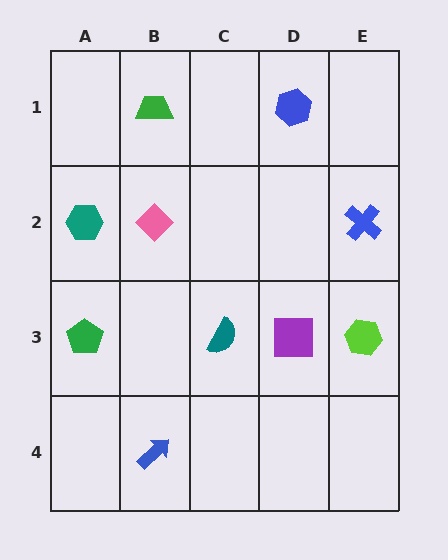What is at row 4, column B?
A blue arrow.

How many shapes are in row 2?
3 shapes.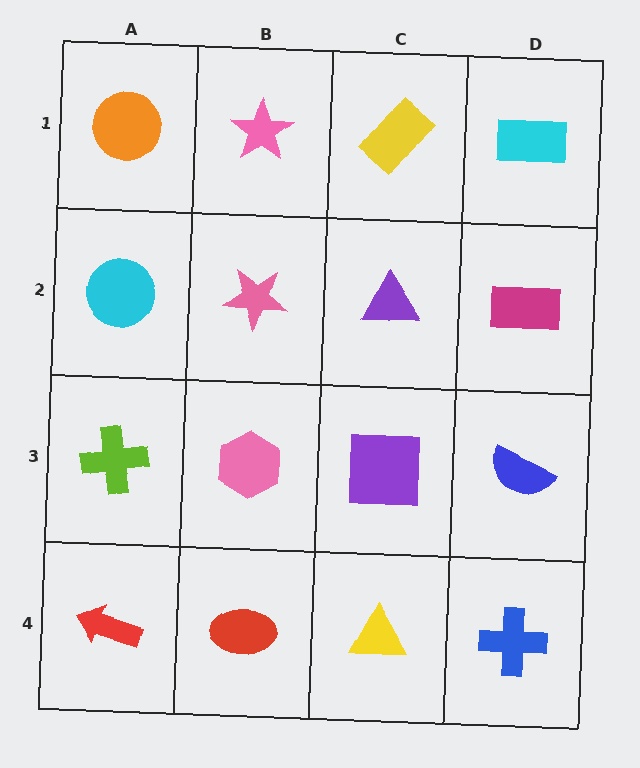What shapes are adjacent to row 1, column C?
A purple triangle (row 2, column C), a pink star (row 1, column B), a cyan rectangle (row 1, column D).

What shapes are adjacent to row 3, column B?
A pink star (row 2, column B), a red ellipse (row 4, column B), a lime cross (row 3, column A), a purple square (row 3, column C).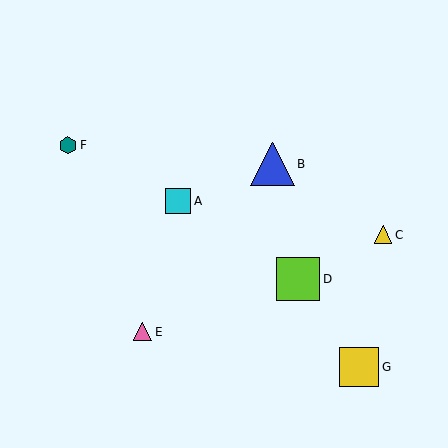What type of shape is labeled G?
Shape G is a yellow square.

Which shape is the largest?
The blue triangle (labeled B) is the largest.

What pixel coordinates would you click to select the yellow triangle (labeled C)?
Click at (383, 235) to select the yellow triangle C.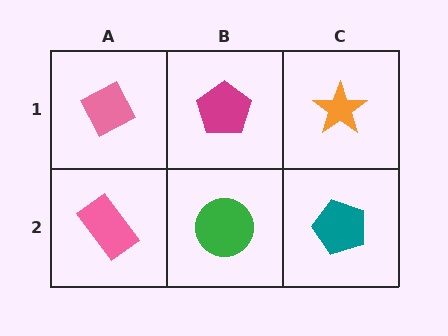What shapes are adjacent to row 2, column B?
A magenta pentagon (row 1, column B), a pink rectangle (row 2, column A), a teal pentagon (row 2, column C).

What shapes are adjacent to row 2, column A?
A pink diamond (row 1, column A), a green circle (row 2, column B).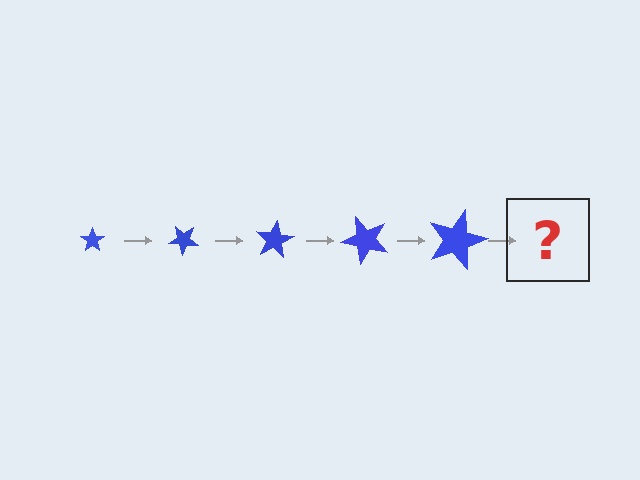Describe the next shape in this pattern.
It should be a star, larger than the previous one and rotated 200 degrees from the start.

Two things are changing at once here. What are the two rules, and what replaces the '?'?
The two rules are that the star grows larger each step and it rotates 40 degrees each step. The '?' should be a star, larger than the previous one and rotated 200 degrees from the start.